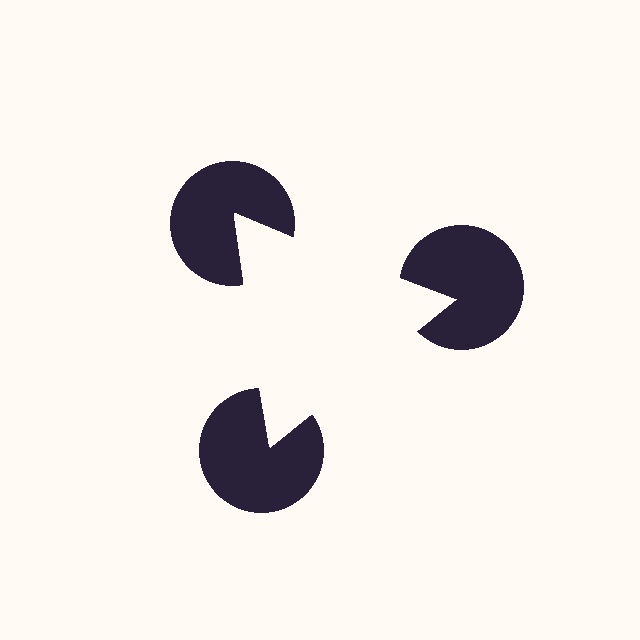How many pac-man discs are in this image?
There are 3 — one at each vertex of the illusory triangle.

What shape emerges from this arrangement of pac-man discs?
An illusory triangle — its edges are inferred from the aligned wedge cuts in the pac-man discs, not physically drawn.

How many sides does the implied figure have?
3 sides.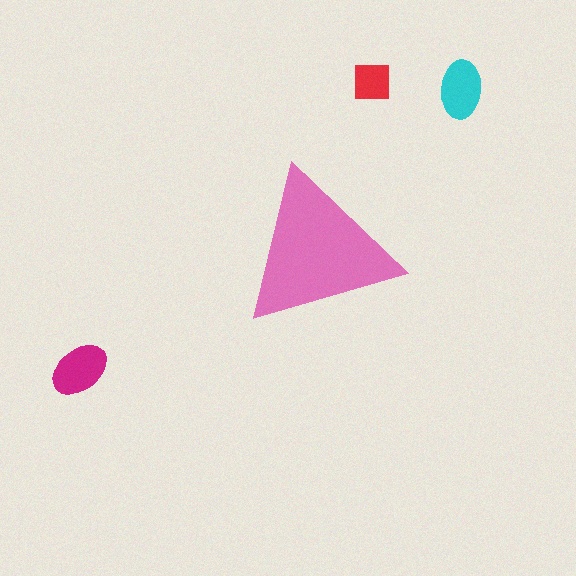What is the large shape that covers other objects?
A pink triangle.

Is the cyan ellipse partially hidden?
No, the cyan ellipse is fully visible.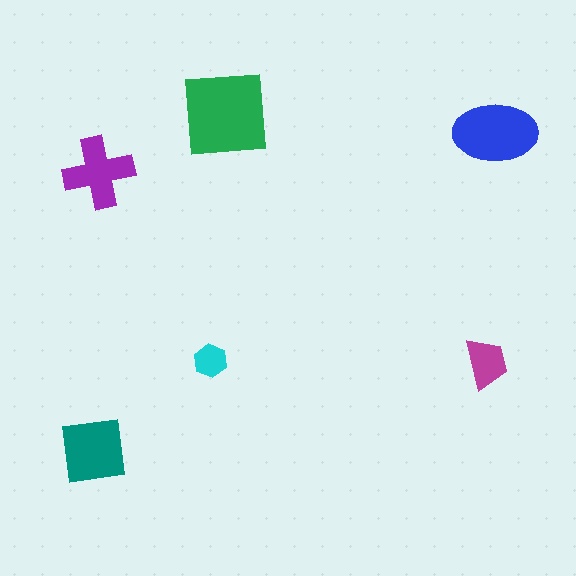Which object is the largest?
The green square.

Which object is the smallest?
The cyan hexagon.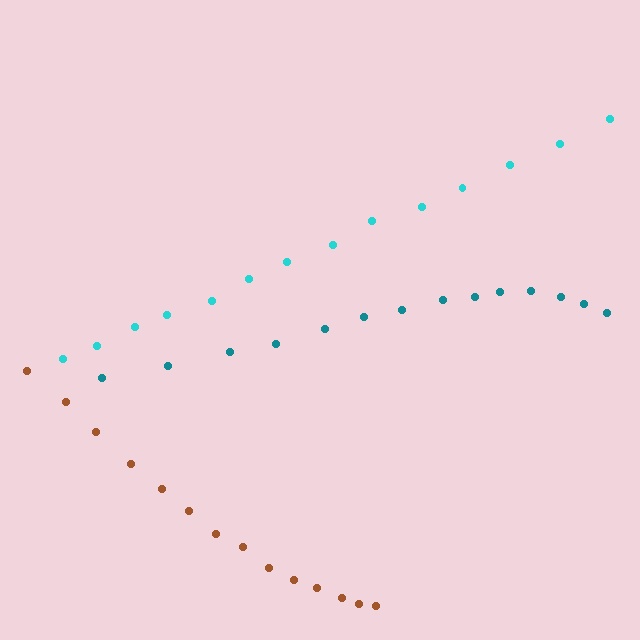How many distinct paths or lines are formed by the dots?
There are 3 distinct paths.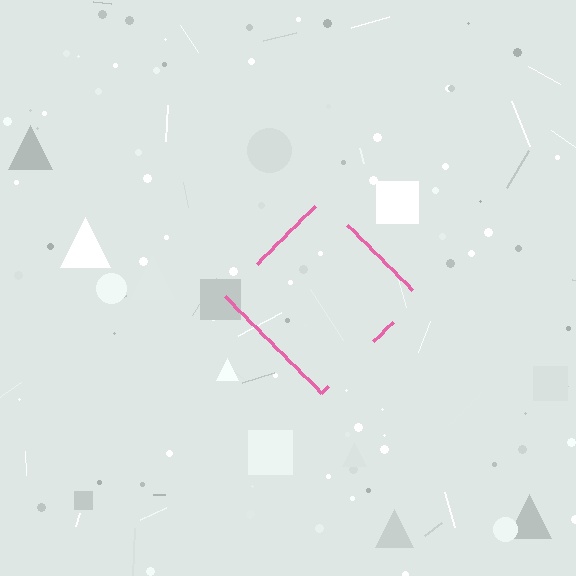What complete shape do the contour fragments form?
The contour fragments form a diamond.